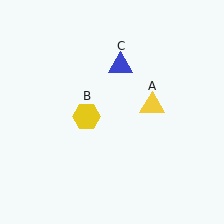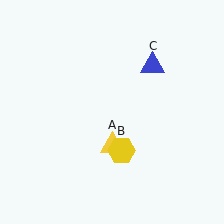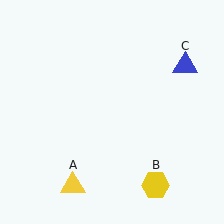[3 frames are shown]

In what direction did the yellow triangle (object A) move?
The yellow triangle (object A) moved down and to the left.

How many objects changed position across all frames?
3 objects changed position: yellow triangle (object A), yellow hexagon (object B), blue triangle (object C).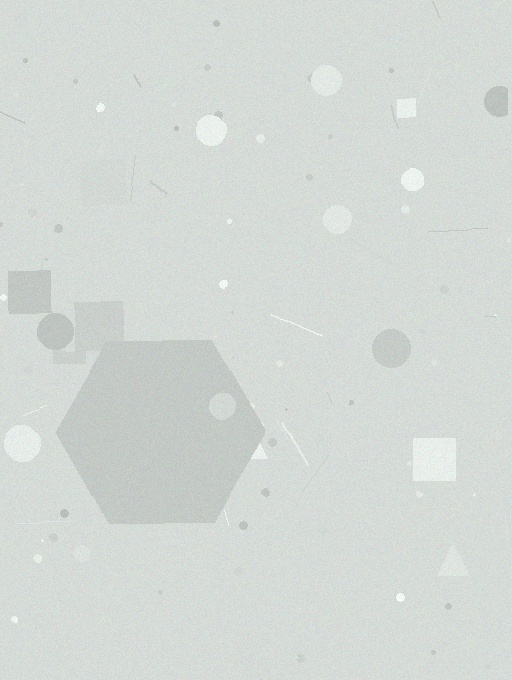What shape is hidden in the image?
A hexagon is hidden in the image.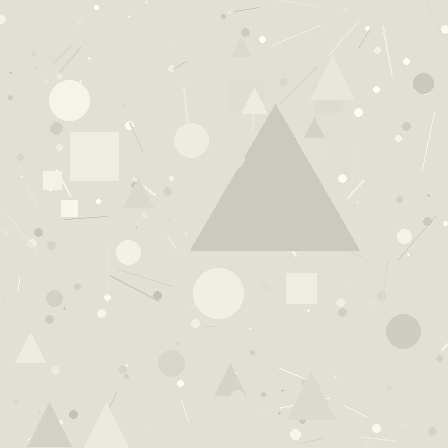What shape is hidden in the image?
A triangle is hidden in the image.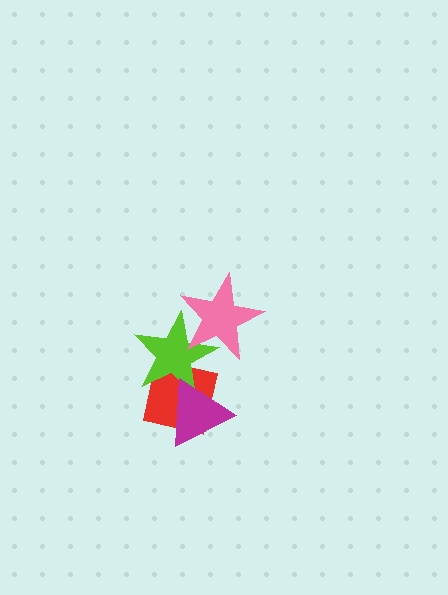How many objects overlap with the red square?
2 objects overlap with the red square.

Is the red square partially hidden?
Yes, it is partially covered by another shape.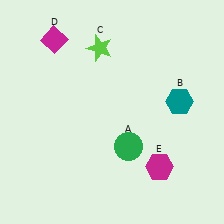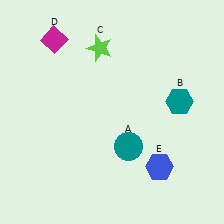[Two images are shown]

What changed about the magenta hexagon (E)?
In Image 1, E is magenta. In Image 2, it changed to blue.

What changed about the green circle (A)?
In Image 1, A is green. In Image 2, it changed to teal.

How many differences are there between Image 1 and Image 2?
There are 2 differences between the two images.